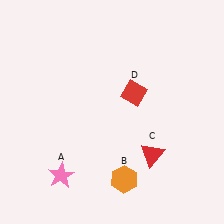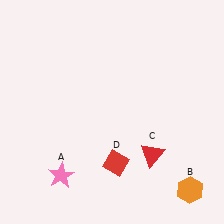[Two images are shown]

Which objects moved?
The objects that moved are: the orange hexagon (B), the red diamond (D).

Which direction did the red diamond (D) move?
The red diamond (D) moved down.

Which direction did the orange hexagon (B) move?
The orange hexagon (B) moved right.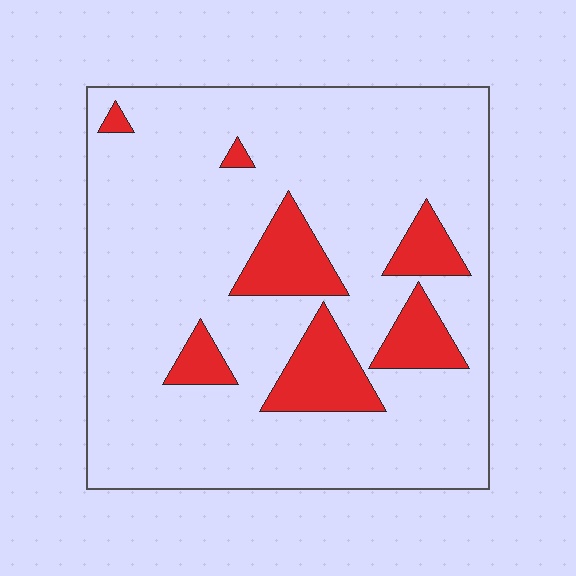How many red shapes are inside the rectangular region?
7.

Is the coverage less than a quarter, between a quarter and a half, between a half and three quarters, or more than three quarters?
Less than a quarter.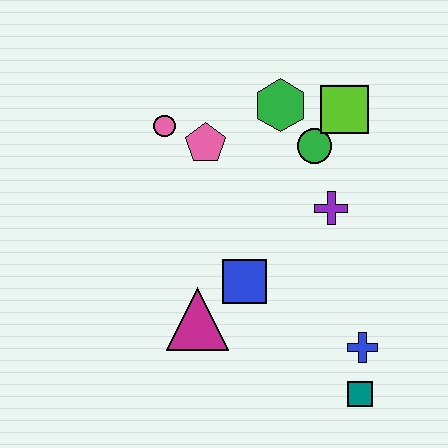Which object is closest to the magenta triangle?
The blue square is closest to the magenta triangle.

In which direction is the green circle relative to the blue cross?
The green circle is above the blue cross.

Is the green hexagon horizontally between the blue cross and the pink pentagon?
Yes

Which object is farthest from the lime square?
The teal square is farthest from the lime square.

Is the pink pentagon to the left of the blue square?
Yes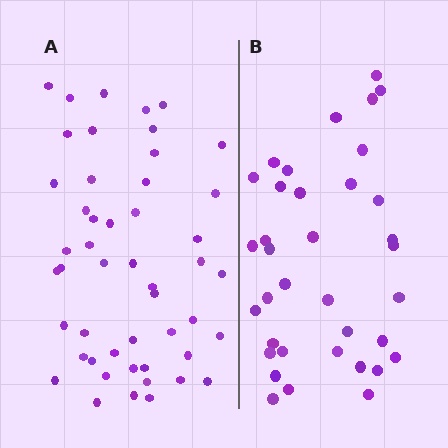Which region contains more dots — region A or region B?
Region A (the left region) has more dots.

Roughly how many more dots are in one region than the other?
Region A has approximately 15 more dots than region B.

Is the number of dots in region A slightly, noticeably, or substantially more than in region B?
Region A has noticeably more, but not dramatically so. The ratio is roughly 1.4 to 1.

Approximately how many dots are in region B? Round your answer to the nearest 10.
About 40 dots. (The exact count is 36, which rounds to 40.)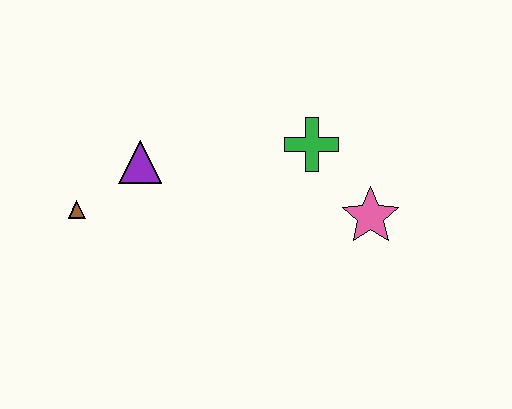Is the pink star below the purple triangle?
Yes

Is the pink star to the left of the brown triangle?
No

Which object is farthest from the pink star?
The brown triangle is farthest from the pink star.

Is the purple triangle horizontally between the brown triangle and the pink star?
Yes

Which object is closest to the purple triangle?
The brown triangle is closest to the purple triangle.